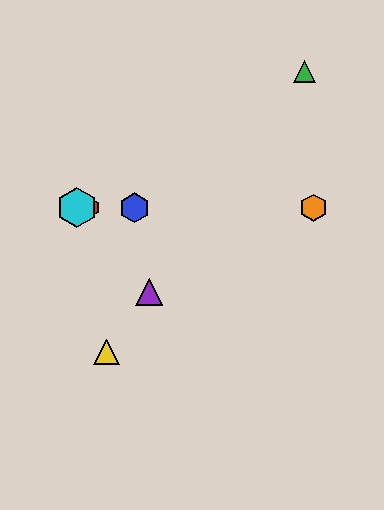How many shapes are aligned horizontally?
4 shapes (the red hexagon, the blue hexagon, the orange hexagon, the cyan hexagon) are aligned horizontally.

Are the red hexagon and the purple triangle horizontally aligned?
No, the red hexagon is at y≈208 and the purple triangle is at y≈292.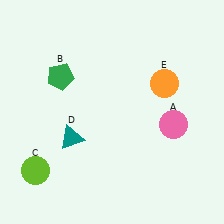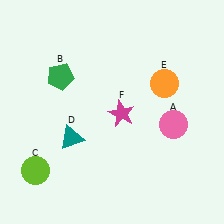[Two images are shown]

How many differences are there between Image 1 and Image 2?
There is 1 difference between the two images.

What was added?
A magenta star (F) was added in Image 2.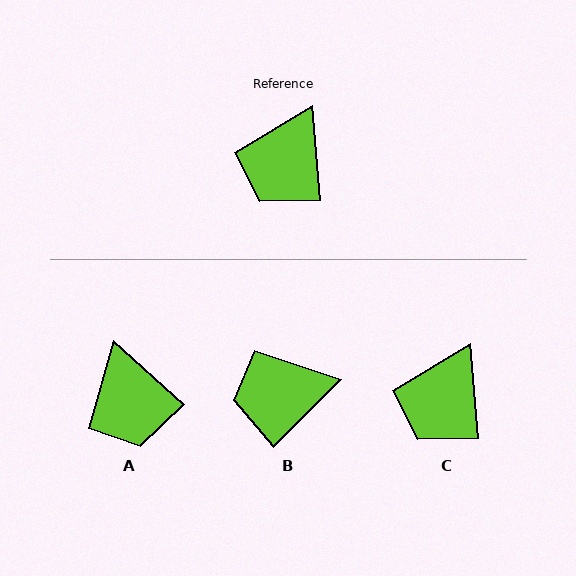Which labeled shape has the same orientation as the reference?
C.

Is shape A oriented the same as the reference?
No, it is off by about 43 degrees.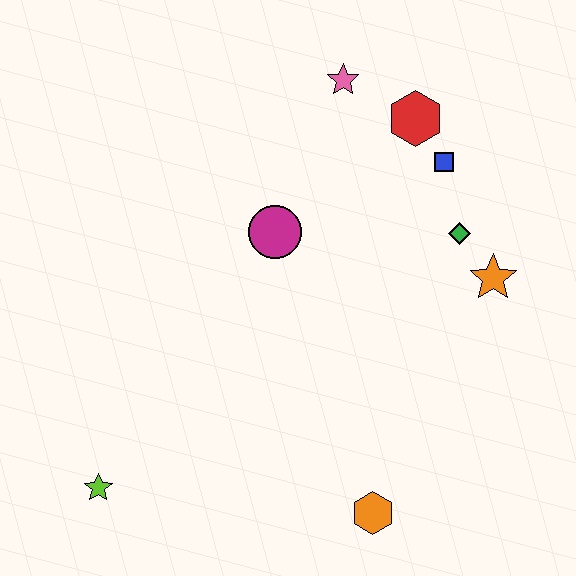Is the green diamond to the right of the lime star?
Yes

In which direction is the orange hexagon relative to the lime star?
The orange hexagon is to the right of the lime star.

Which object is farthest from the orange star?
The lime star is farthest from the orange star.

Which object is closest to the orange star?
The green diamond is closest to the orange star.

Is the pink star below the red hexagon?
No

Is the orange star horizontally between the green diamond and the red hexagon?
No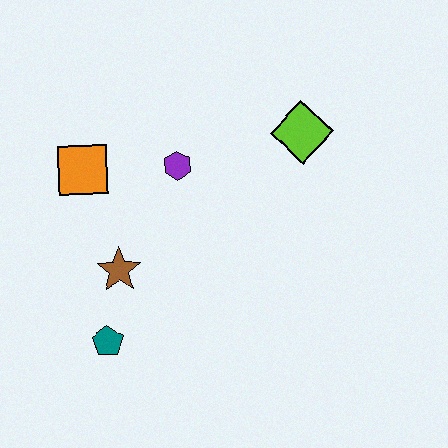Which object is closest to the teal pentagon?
The brown star is closest to the teal pentagon.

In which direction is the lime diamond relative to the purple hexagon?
The lime diamond is to the right of the purple hexagon.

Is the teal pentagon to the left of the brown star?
Yes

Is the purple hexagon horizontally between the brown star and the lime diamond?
Yes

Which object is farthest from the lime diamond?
The teal pentagon is farthest from the lime diamond.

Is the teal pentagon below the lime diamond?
Yes